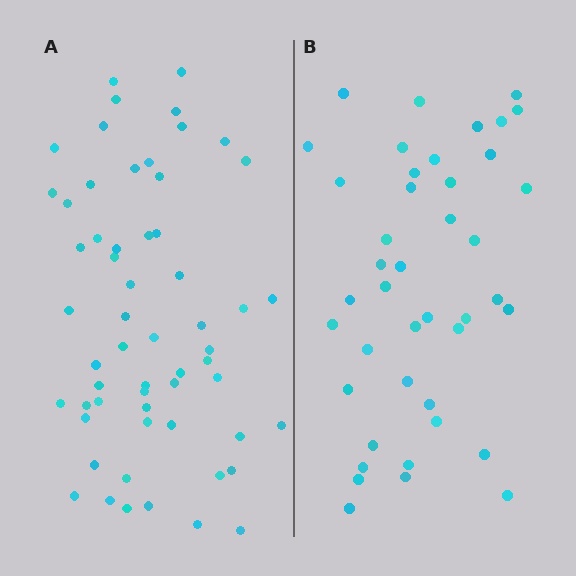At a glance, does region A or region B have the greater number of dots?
Region A (the left region) has more dots.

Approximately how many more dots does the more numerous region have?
Region A has approximately 15 more dots than region B.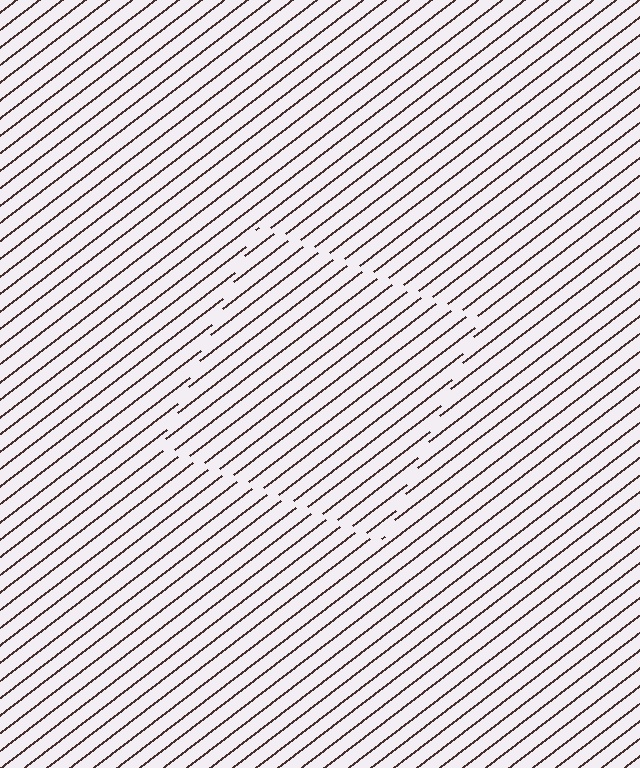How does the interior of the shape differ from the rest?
The interior of the shape contains the same grating, shifted by half a period — the contour is defined by the phase discontinuity where line-ends from the inner and outer gratings abut.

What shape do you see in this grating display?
An illusory square. The interior of the shape contains the same grating, shifted by half a period — the contour is defined by the phase discontinuity where line-ends from the inner and outer gratings abut.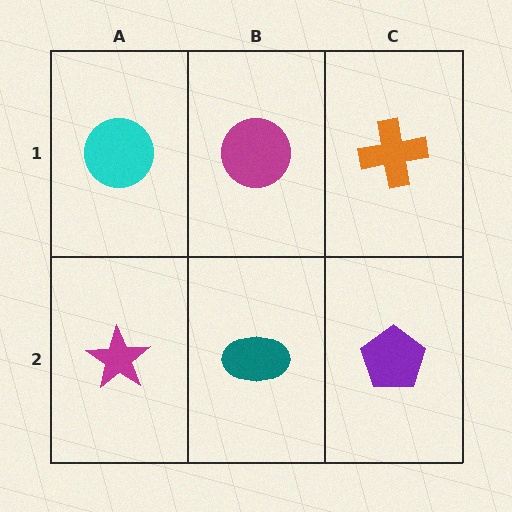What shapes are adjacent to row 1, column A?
A magenta star (row 2, column A), a magenta circle (row 1, column B).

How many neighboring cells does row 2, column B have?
3.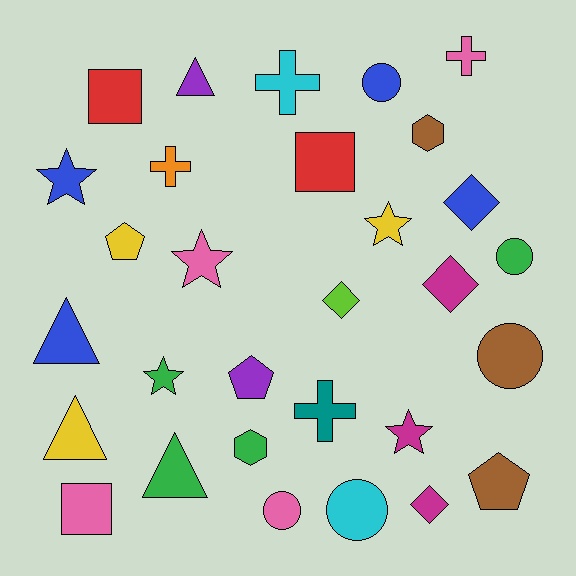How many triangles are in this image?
There are 4 triangles.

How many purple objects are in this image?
There are 2 purple objects.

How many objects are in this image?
There are 30 objects.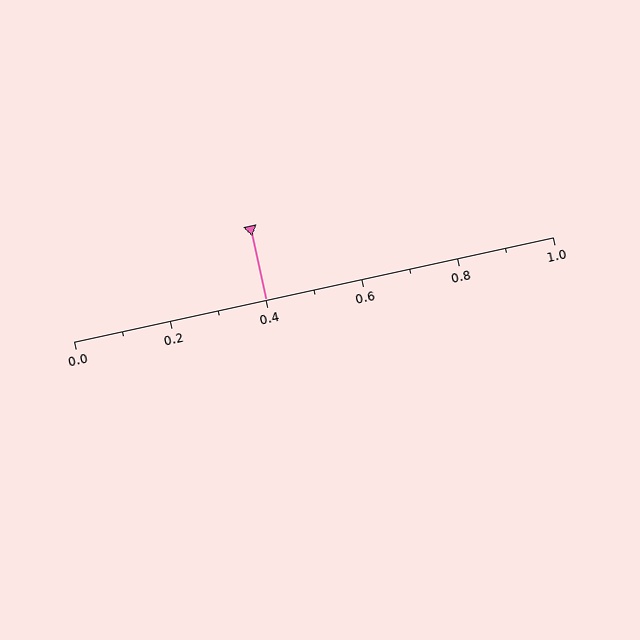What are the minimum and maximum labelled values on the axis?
The axis runs from 0.0 to 1.0.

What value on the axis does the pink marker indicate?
The marker indicates approximately 0.4.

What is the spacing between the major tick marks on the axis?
The major ticks are spaced 0.2 apart.